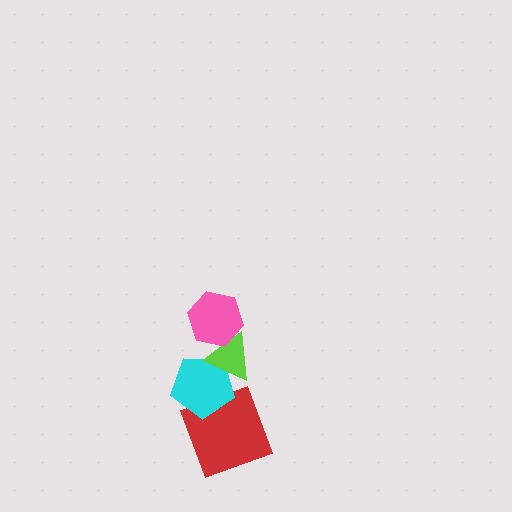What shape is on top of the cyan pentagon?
The lime triangle is on top of the cyan pentagon.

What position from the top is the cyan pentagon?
The cyan pentagon is 3rd from the top.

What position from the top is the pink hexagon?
The pink hexagon is 1st from the top.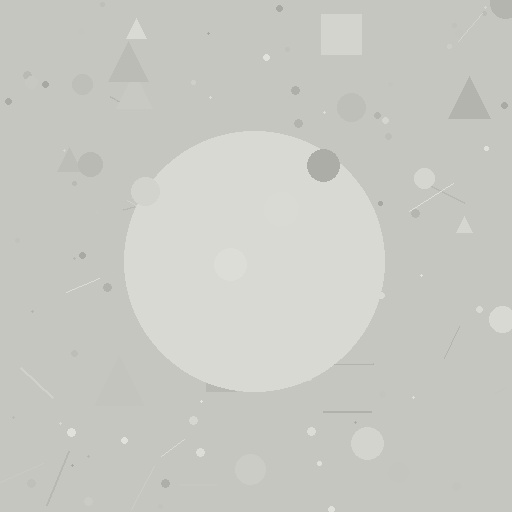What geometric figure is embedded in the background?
A circle is embedded in the background.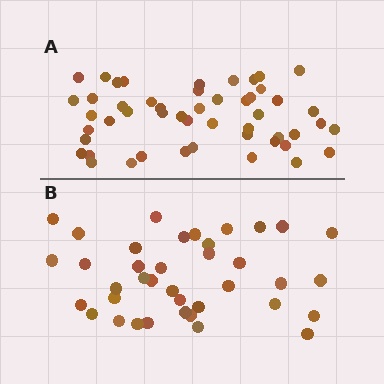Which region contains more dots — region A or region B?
Region A (the top region) has more dots.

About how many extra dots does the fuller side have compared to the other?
Region A has roughly 12 or so more dots than region B.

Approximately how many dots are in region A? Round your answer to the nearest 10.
About 50 dots.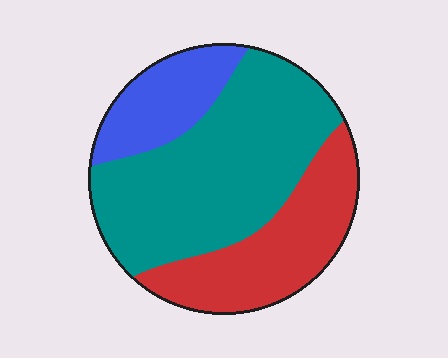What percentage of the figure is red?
Red takes up about one third (1/3) of the figure.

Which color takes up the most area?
Teal, at roughly 55%.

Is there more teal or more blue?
Teal.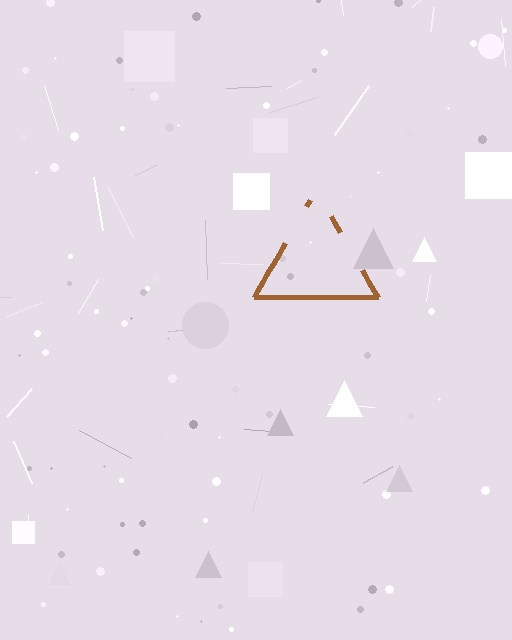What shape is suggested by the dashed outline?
The dashed outline suggests a triangle.